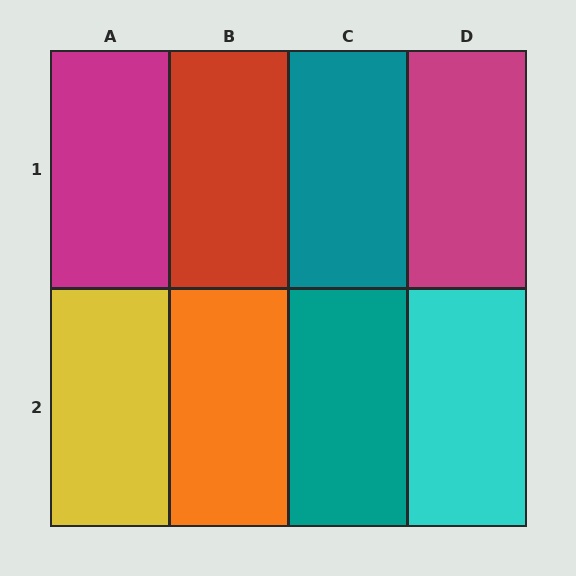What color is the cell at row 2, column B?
Orange.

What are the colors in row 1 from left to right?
Magenta, red, teal, magenta.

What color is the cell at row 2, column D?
Cyan.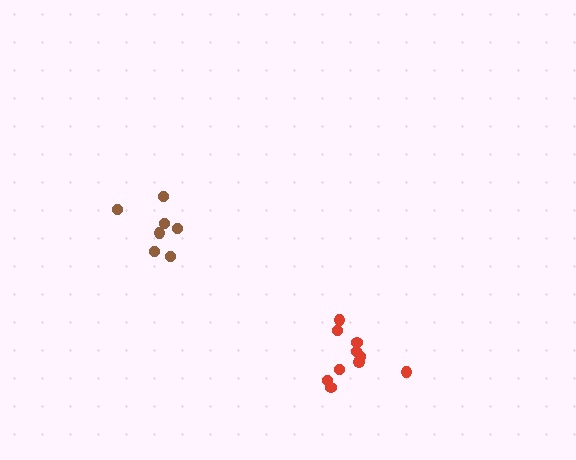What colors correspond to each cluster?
The clusters are colored: red, brown.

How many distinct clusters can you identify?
There are 2 distinct clusters.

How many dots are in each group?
Group 1: 10 dots, Group 2: 7 dots (17 total).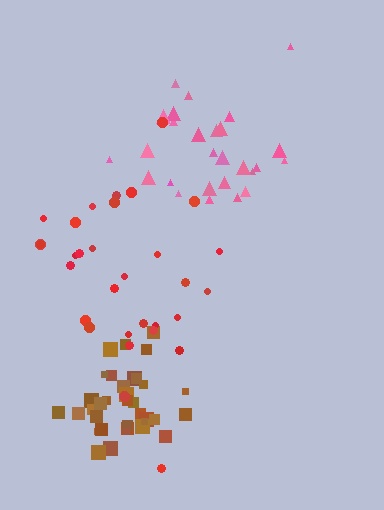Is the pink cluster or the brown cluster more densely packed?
Brown.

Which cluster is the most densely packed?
Brown.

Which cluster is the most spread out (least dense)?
Red.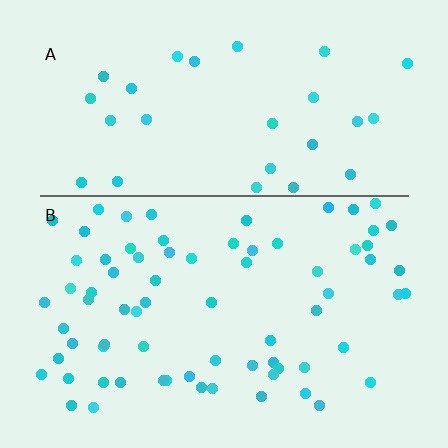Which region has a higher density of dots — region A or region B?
B (the bottom).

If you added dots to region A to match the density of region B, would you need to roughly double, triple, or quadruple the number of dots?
Approximately double.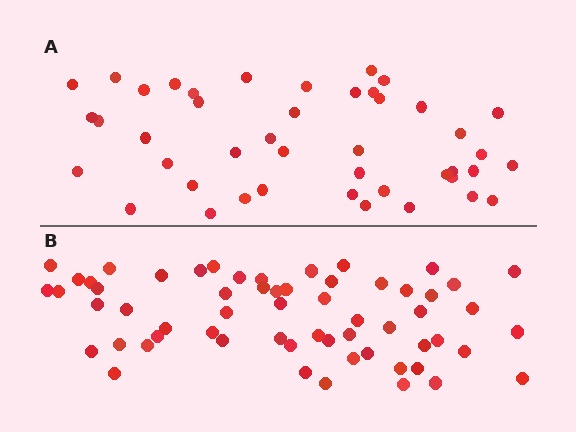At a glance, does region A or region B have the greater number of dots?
Region B (the bottom region) has more dots.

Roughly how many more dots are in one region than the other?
Region B has approximately 15 more dots than region A.